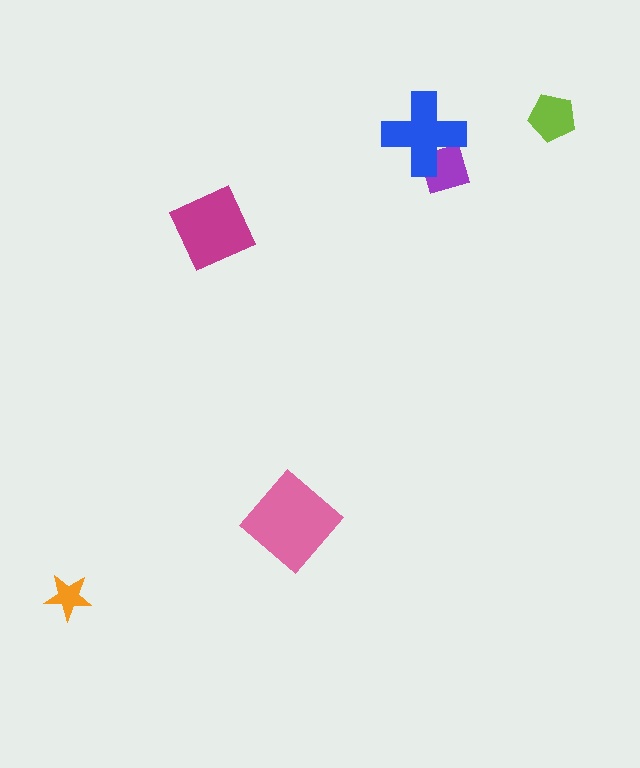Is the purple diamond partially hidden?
Yes, it is partially covered by another shape.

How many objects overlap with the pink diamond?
0 objects overlap with the pink diamond.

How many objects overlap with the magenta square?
0 objects overlap with the magenta square.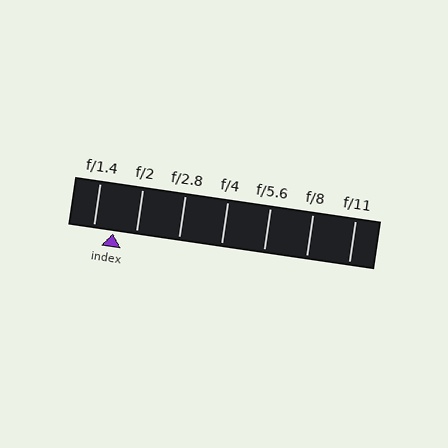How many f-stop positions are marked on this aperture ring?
There are 7 f-stop positions marked.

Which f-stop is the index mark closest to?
The index mark is closest to f/1.4.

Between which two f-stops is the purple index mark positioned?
The index mark is between f/1.4 and f/2.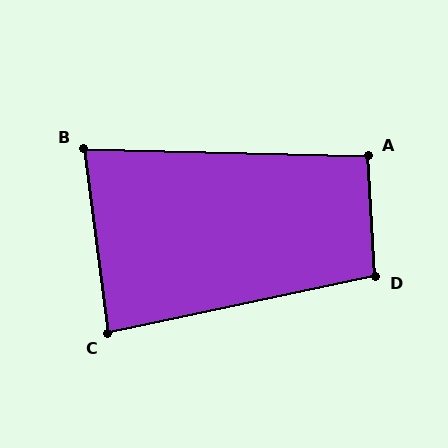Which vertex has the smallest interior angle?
B, at approximately 81 degrees.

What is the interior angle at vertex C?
Approximately 85 degrees (approximately right).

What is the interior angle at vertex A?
Approximately 95 degrees (approximately right).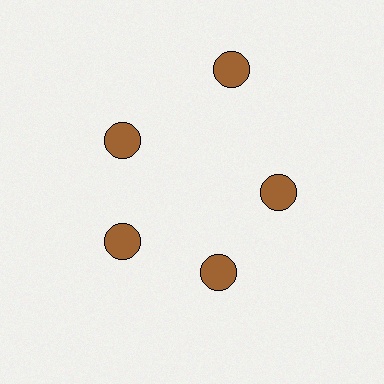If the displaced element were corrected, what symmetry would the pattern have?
It would have 5-fold rotational symmetry — the pattern would map onto itself every 72 degrees.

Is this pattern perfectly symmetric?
No. The 5 brown circles are arranged in a ring, but one element near the 1 o'clock position is pushed outward from the center, breaking the 5-fold rotational symmetry.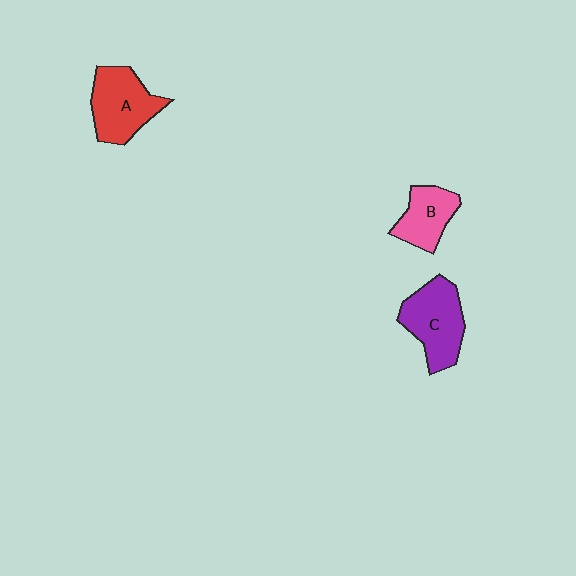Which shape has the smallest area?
Shape B (pink).